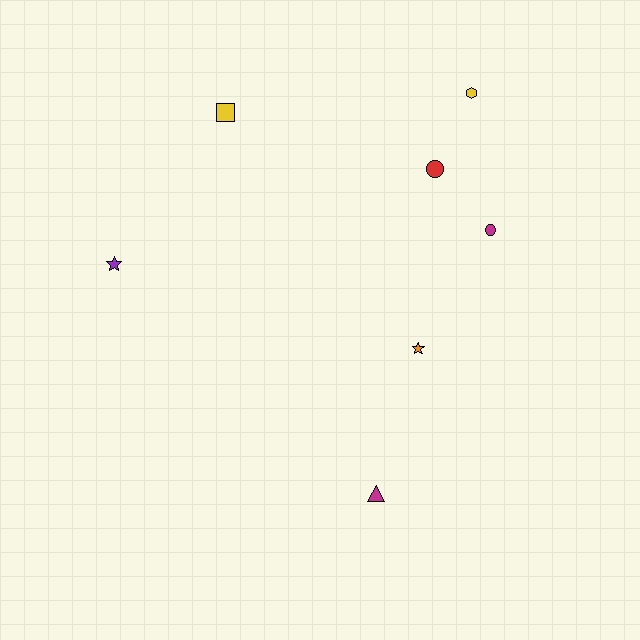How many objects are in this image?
There are 7 objects.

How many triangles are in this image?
There is 1 triangle.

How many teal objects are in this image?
There are no teal objects.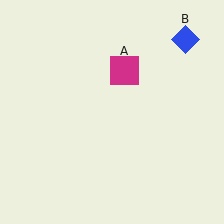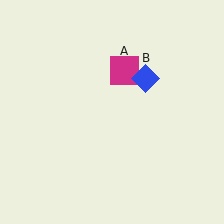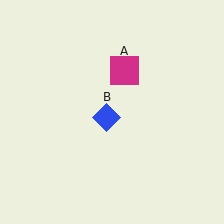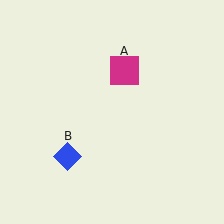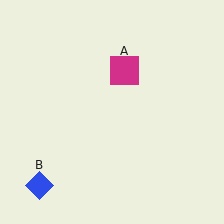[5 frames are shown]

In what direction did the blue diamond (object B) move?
The blue diamond (object B) moved down and to the left.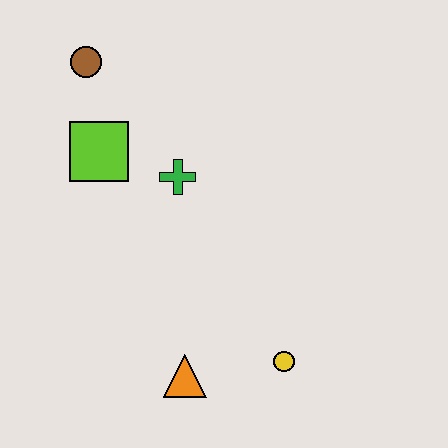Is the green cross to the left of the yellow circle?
Yes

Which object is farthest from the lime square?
The yellow circle is farthest from the lime square.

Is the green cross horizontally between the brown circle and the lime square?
No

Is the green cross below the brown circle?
Yes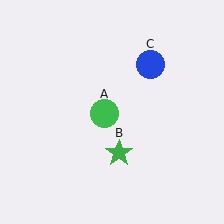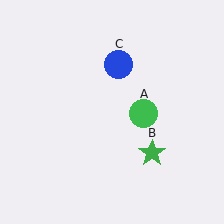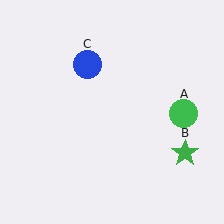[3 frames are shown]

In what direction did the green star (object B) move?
The green star (object B) moved right.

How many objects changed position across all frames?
3 objects changed position: green circle (object A), green star (object B), blue circle (object C).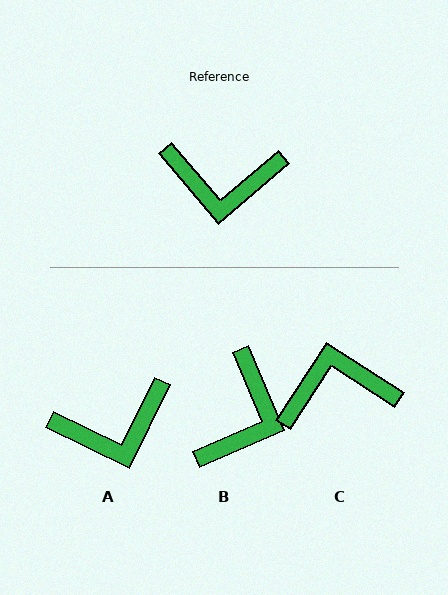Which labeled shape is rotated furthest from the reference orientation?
C, about 163 degrees away.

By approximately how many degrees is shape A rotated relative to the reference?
Approximately 23 degrees counter-clockwise.